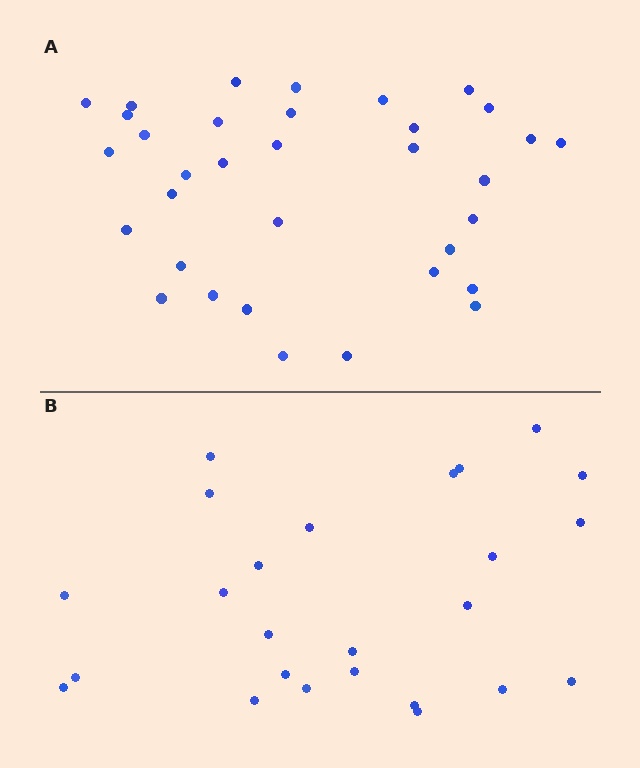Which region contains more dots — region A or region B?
Region A (the top region) has more dots.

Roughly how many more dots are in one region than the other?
Region A has roughly 8 or so more dots than region B.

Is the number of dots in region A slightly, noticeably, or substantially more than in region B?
Region A has noticeably more, but not dramatically so. The ratio is roughly 1.4 to 1.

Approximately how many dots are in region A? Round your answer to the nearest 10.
About 30 dots. (The exact count is 34, which rounds to 30.)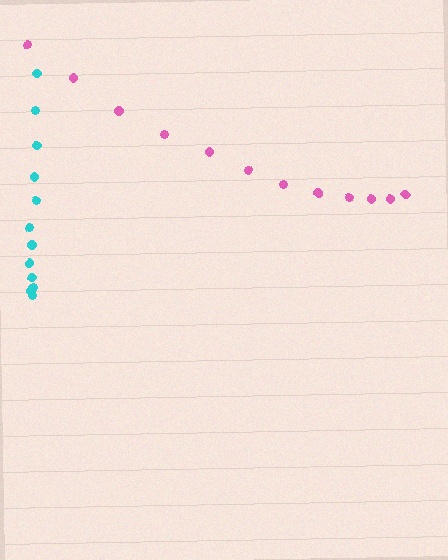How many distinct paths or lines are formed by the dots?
There are 2 distinct paths.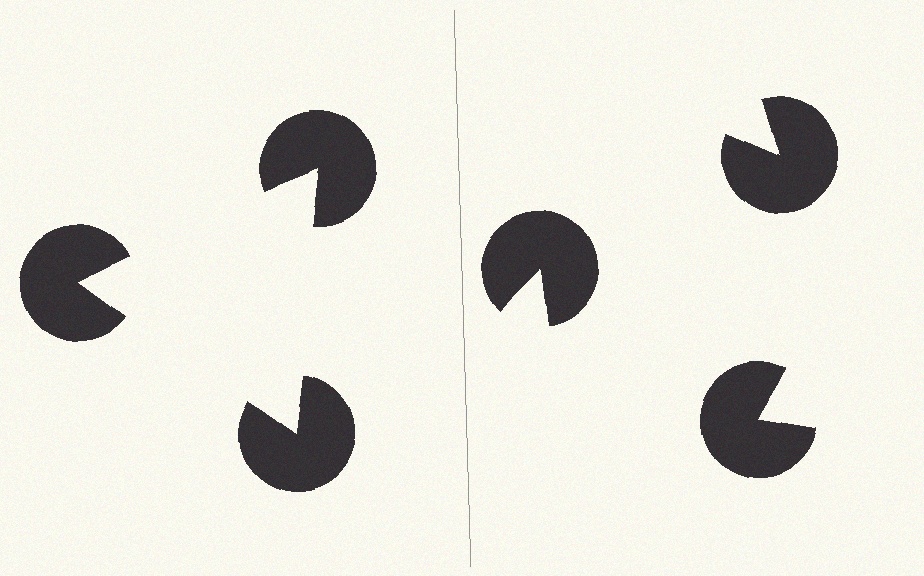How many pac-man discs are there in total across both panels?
6 — 3 on each side.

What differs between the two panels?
The pac-man discs are positioned identically on both sides; only the wedge orientations differ. On the left they align to a triangle; on the right they are misaligned.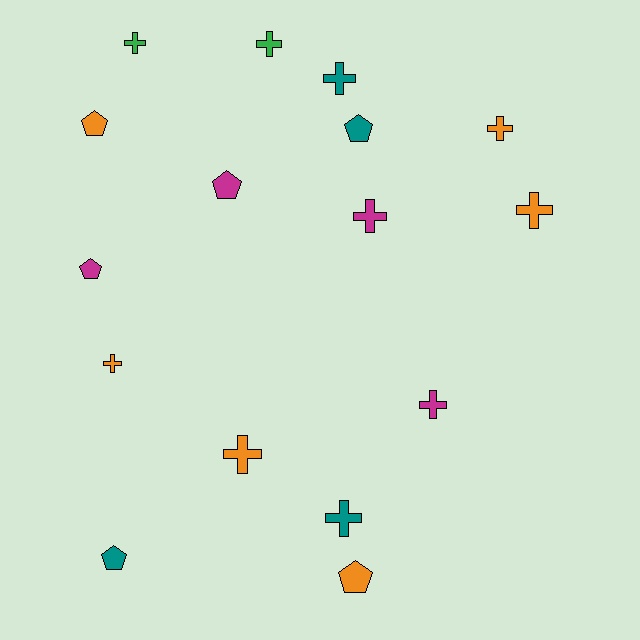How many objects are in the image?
There are 16 objects.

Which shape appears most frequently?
Cross, with 10 objects.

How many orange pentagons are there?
There are 2 orange pentagons.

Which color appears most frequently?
Orange, with 6 objects.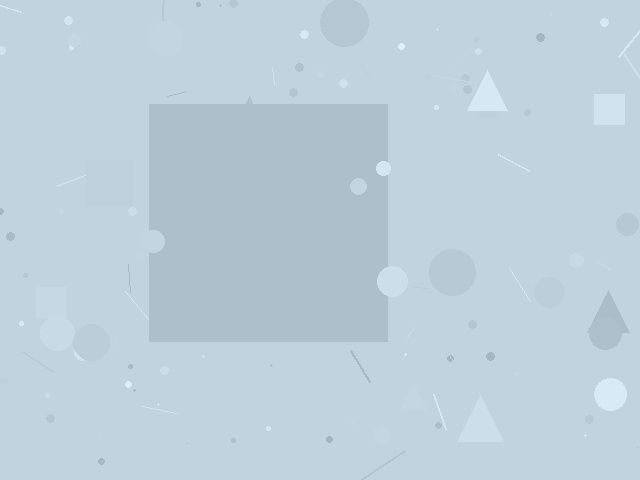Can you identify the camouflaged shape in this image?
The camouflaged shape is a square.